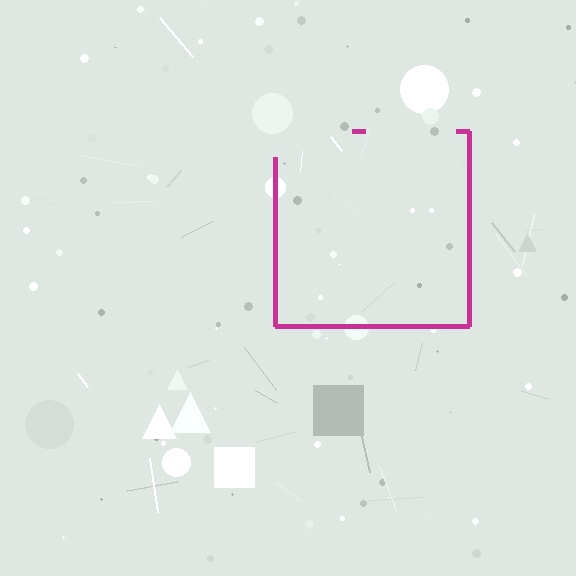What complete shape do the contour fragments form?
The contour fragments form a square.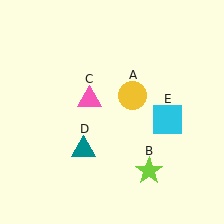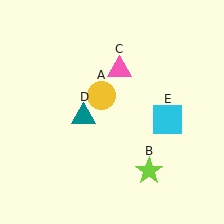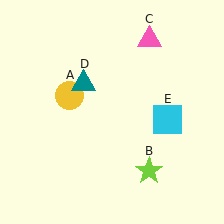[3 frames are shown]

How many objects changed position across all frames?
3 objects changed position: yellow circle (object A), pink triangle (object C), teal triangle (object D).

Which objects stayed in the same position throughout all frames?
Lime star (object B) and cyan square (object E) remained stationary.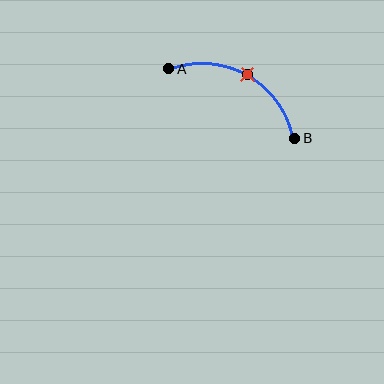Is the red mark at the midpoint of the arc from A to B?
Yes. The red mark lies on the arc at equal arc-length from both A and B — it is the arc midpoint.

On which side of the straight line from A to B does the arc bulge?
The arc bulges above the straight line connecting A and B.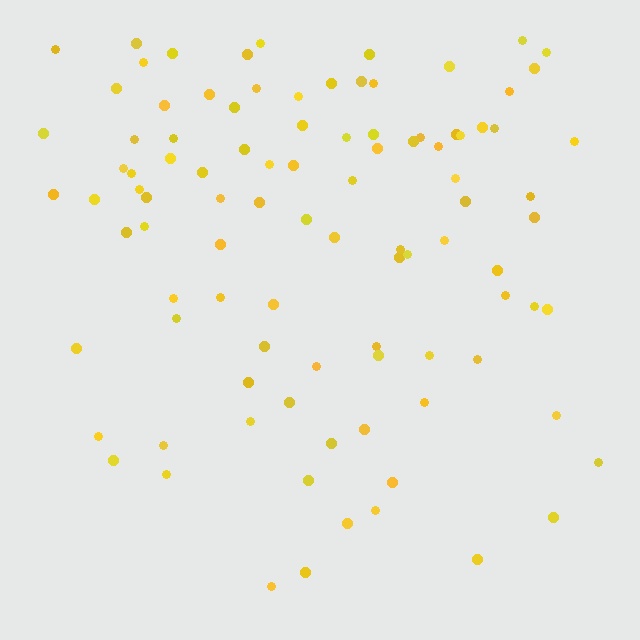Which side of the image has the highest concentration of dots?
The top.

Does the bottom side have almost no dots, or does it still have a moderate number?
Still a moderate number, just noticeably fewer than the top.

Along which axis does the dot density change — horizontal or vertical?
Vertical.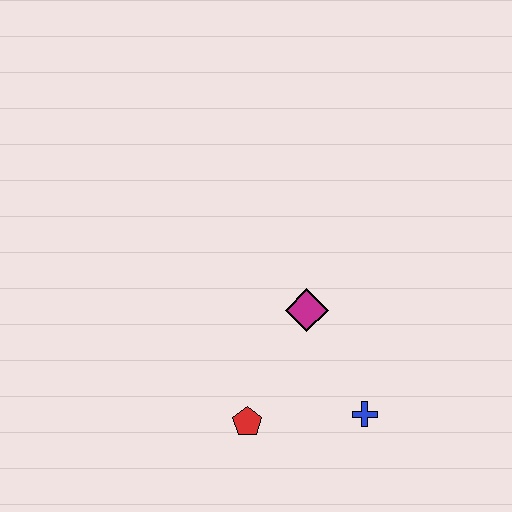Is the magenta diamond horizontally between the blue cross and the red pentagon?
Yes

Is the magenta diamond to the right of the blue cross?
No